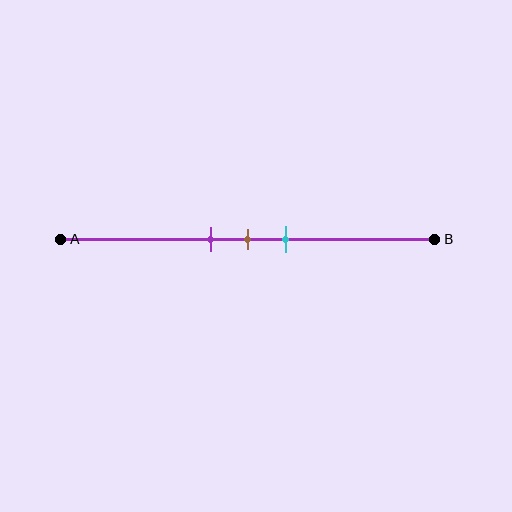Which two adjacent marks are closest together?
The purple and brown marks are the closest adjacent pair.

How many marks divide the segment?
There are 3 marks dividing the segment.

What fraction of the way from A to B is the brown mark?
The brown mark is approximately 50% (0.5) of the way from A to B.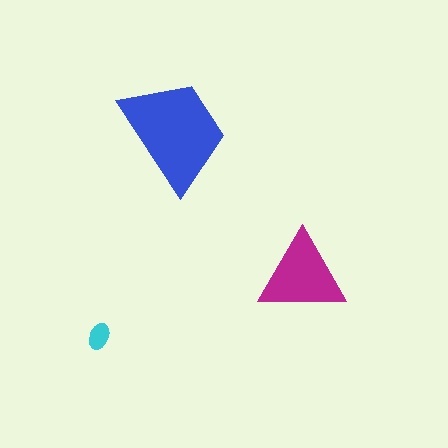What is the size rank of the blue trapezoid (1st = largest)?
1st.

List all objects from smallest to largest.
The cyan ellipse, the magenta triangle, the blue trapezoid.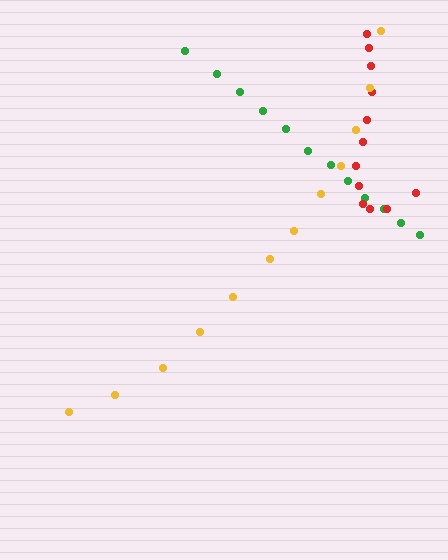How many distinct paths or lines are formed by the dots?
There are 3 distinct paths.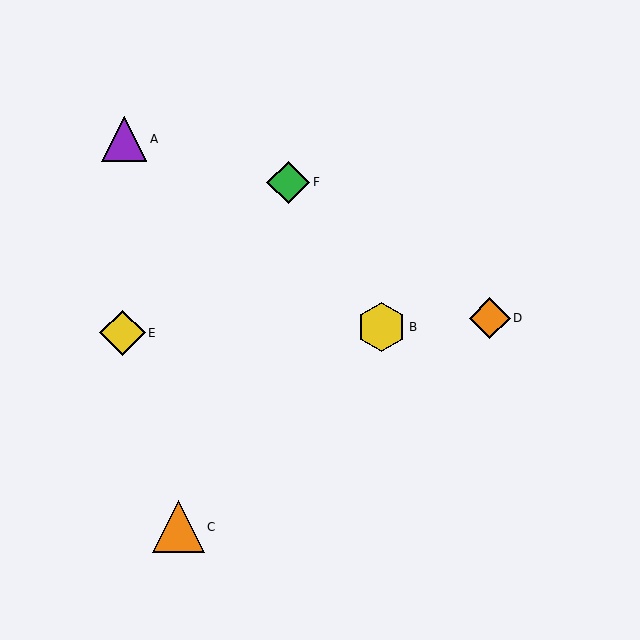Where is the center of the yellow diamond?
The center of the yellow diamond is at (123, 333).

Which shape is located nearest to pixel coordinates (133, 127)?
The purple triangle (labeled A) at (124, 139) is nearest to that location.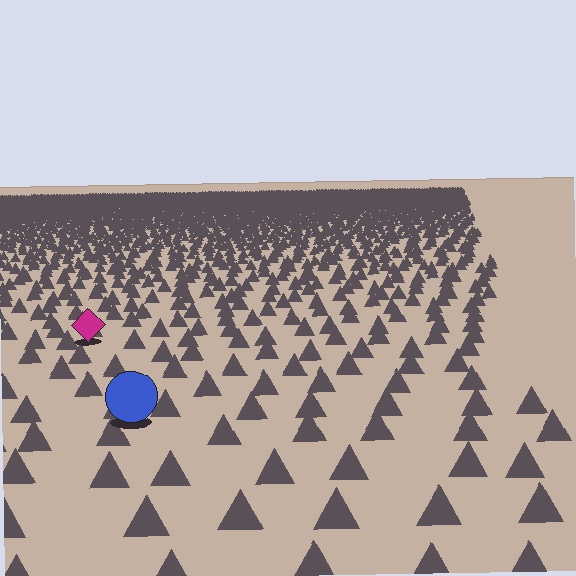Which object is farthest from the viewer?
The magenta diamond is farthest from the viewer. It appears smaller and the ground texture around it is denser.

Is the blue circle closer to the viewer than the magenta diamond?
Yes. The blue circle is closer — you can tell from the texture gradient: the ground texture is coarser near it.